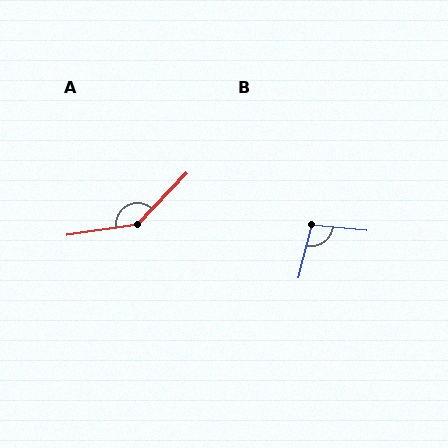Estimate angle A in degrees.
Approximately 143 degrees.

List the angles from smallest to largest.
B (99°), A (143°).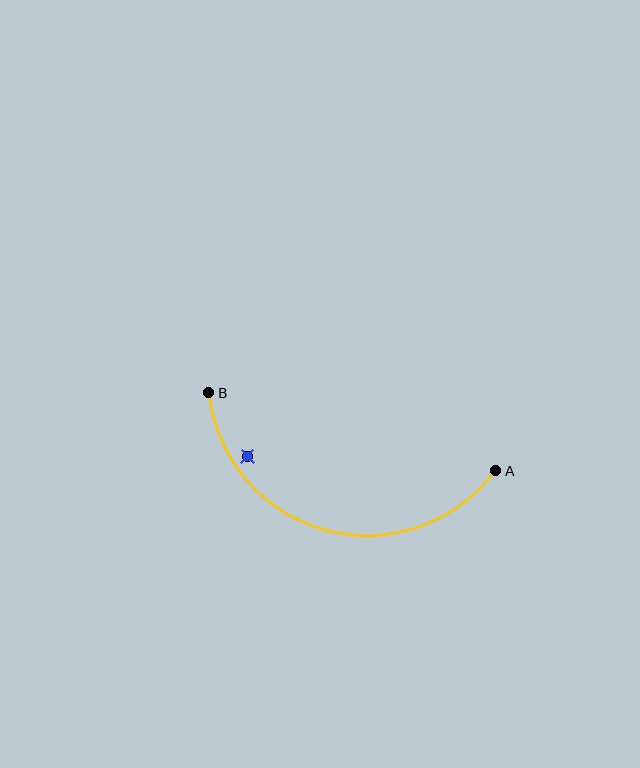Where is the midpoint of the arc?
The arc midpoint is the point on the curve farthest from the straight line joining A and B. It sits below that line.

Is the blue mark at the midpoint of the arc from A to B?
No — the blue mark does not lie on the arc at all. It sits slightly inside the curve.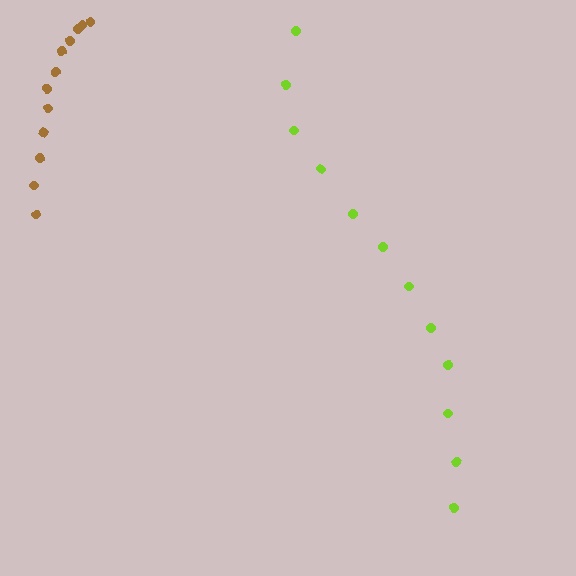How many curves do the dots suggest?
There are 2 distinct paths.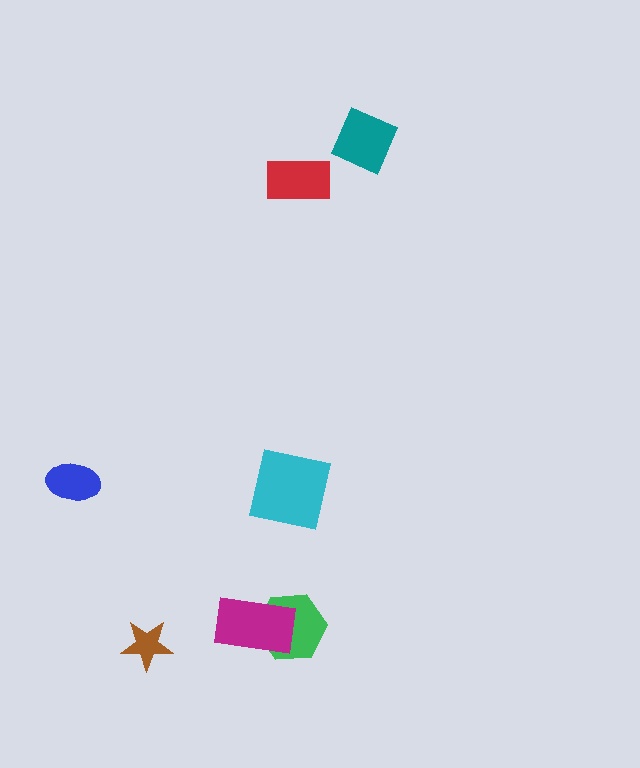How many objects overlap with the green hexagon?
1 object overlaps with the green hexagon.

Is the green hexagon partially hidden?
Yes, it is partially covered by another shape.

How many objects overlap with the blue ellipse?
0 objects overlap with the blue ellipse.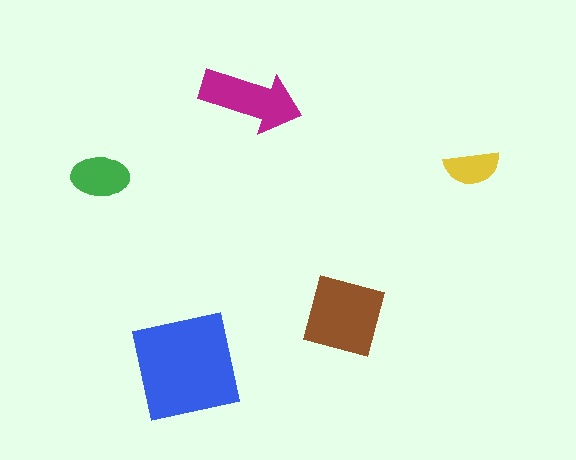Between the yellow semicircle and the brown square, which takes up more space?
The brown square.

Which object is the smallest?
The yellow semicircle.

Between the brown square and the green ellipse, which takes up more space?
The brown square.